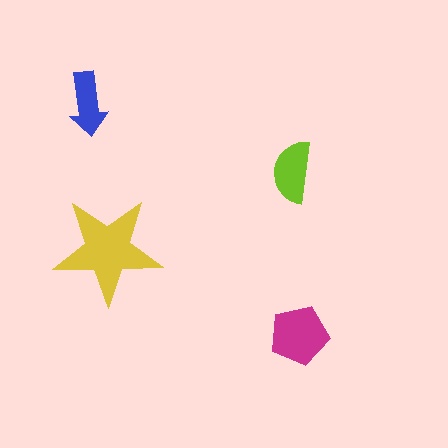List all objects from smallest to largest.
The blue arrow, the lime semicircle, the magenta pentagon, the yellow star.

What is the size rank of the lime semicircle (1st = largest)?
3rd.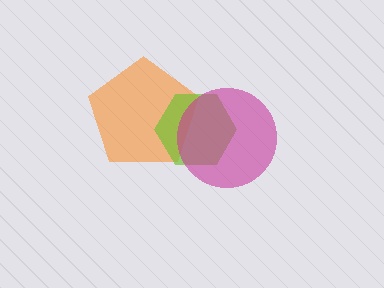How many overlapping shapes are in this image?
There are 3 overlapping shapes in the image.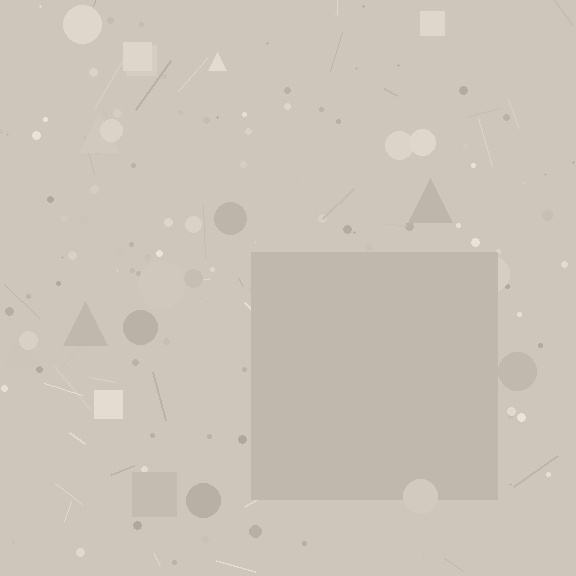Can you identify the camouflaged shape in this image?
The camouflaged shape is a square.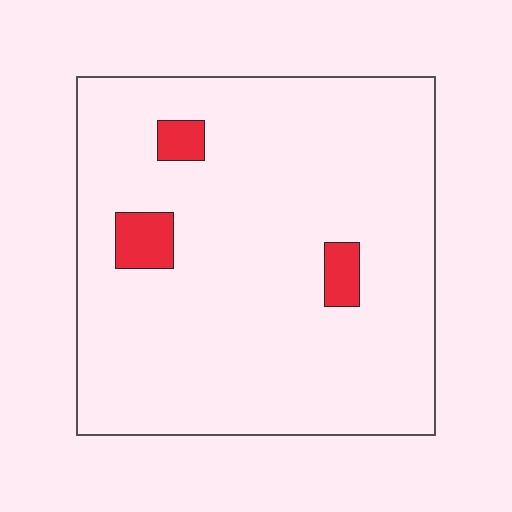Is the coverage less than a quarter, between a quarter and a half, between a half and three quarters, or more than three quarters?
Less than a quarter.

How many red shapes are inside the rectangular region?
3.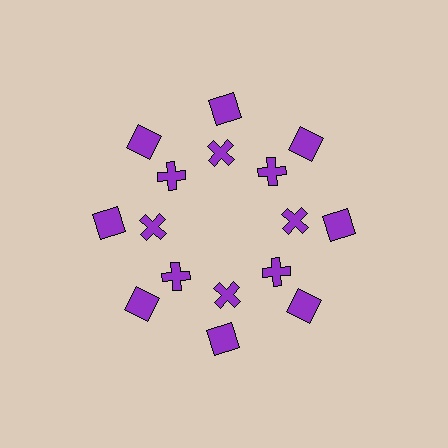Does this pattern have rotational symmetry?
Yes, this pattern has 8-fold rotational symmetry. It looks the same after rotating 45 degrees around the center.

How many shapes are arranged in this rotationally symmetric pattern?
There are 16 shapes, arranged in 8 groups of 2.